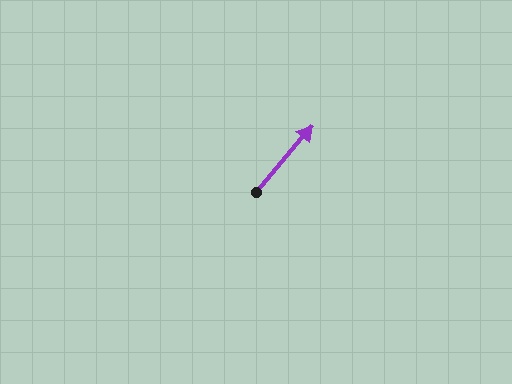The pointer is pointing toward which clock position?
Roughly 1 o'clock.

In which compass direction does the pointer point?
Northeast.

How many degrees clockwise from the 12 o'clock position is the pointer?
Approximately 40 degrees.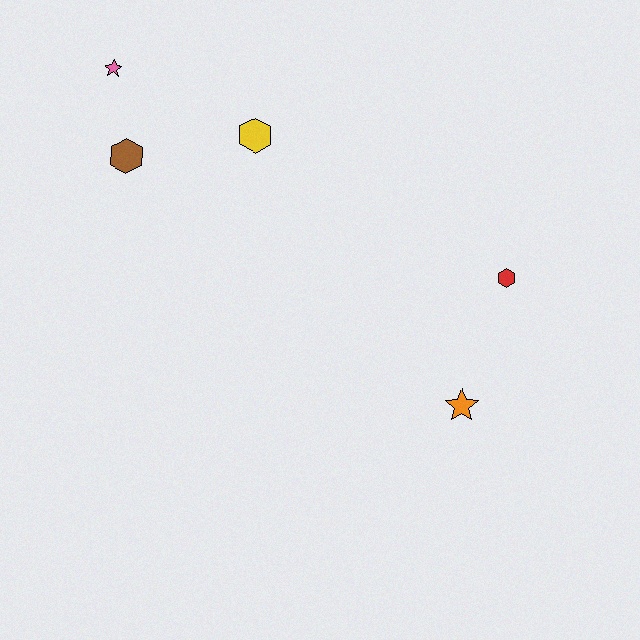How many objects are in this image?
There are 5 objects.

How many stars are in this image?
There are 2 stars.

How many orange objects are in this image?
There is 1 orange object.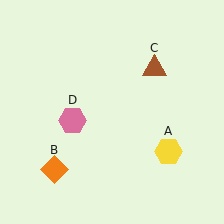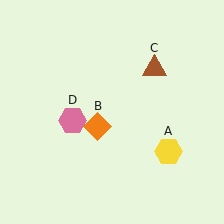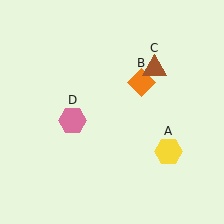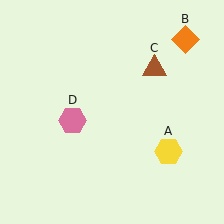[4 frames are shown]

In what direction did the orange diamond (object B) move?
The orange diamond (object B) moved up and to the right.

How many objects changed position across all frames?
1 object changed position: orange diamond (object B).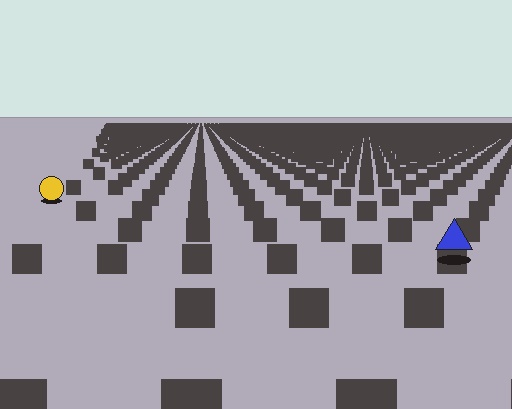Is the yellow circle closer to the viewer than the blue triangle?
No. The blue triangle is closer — you can tell from the texture gradient: the ground texture is coarser near it.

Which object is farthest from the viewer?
The yellow circle is farthest from the viewer. It appears smaller and the ground texture around it is denser.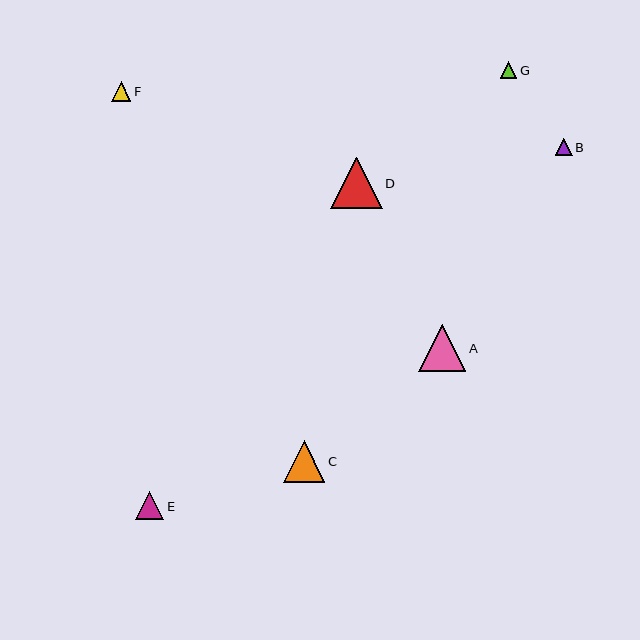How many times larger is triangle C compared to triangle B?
Triangle C is approximately 2.4 times the size of triangle B.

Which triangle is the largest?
Triangle D is the largest with a size of approximately 51 pixels.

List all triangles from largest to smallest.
From largest to smallest: D, A, C, E, F, B, G.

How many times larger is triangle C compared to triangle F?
Triangle C is approximately 2.2 times the size of triangle F.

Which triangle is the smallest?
Triangle G is the smallest with a size of approximately 16 pixels.